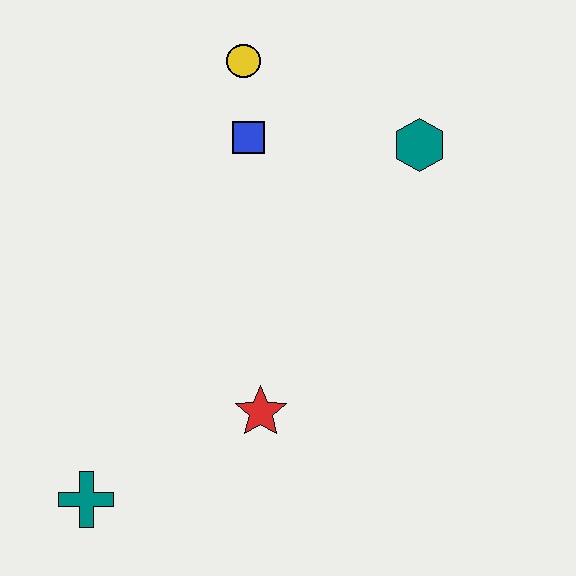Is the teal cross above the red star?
No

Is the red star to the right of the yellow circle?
Yes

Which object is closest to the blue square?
The yellow circle is closest to the blue square.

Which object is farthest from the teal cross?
The teal hexagon is farthest from the teal cross.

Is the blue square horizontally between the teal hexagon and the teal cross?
Yes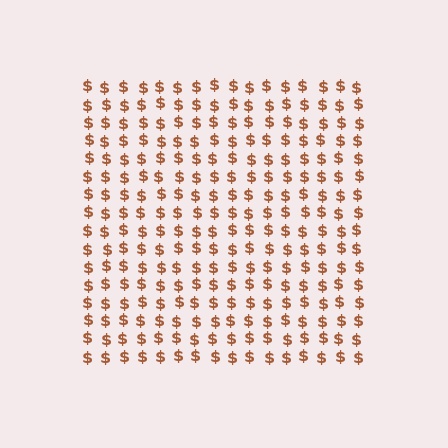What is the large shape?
The large shape is a square.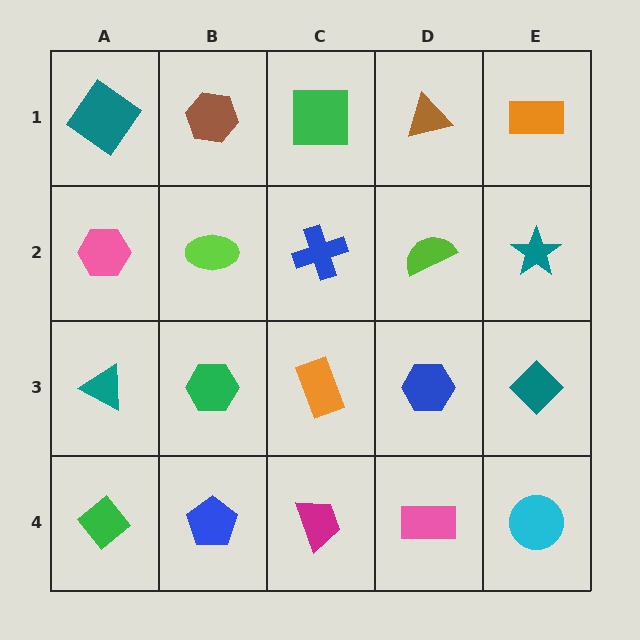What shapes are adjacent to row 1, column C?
A blue cross (row 2, column C), a brown hexagon (row 1, column B), a brown triangle (row 1, column D).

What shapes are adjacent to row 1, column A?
A pink hexagon (row 2, column A), a brown hexagon (row 1, column B).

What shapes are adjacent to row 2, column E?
An orange rectangle (row 1, column E), a teal diamond (row 3, column E), a lime semicircle (row 2, column D).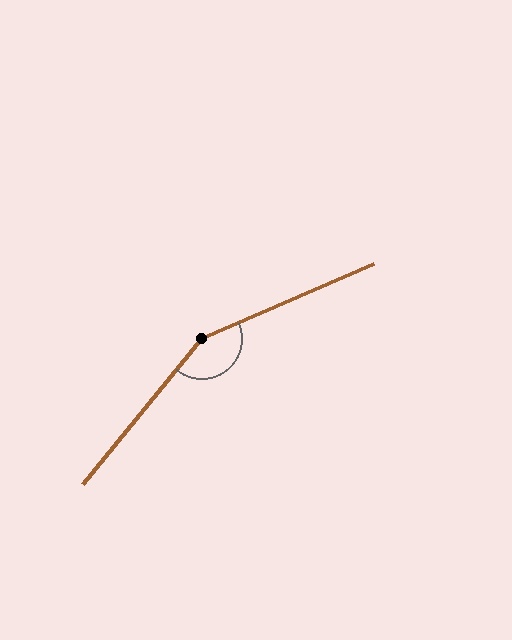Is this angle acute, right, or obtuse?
It is obtuse.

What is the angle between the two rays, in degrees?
Approximately 153 degrees.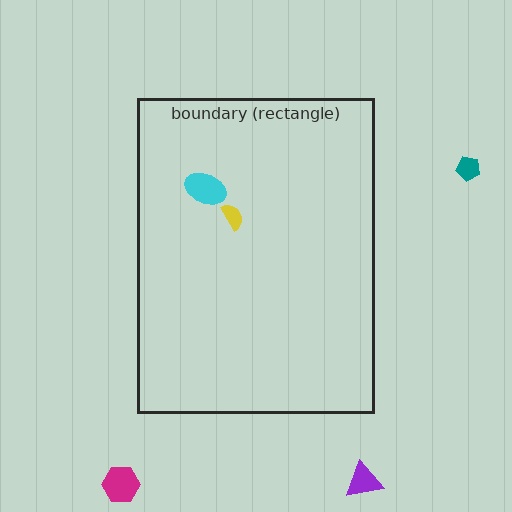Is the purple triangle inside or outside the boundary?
Outside.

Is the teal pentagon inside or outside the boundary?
Outside.